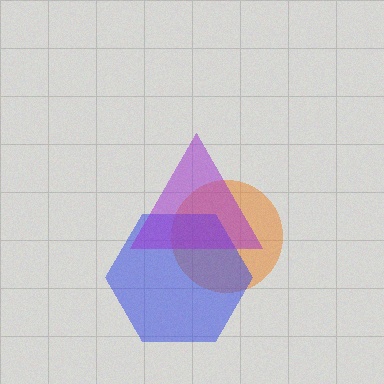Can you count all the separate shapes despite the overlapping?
Yes, there are 3 separate shapes.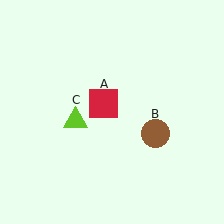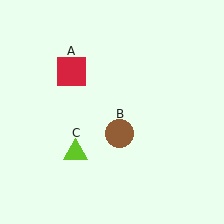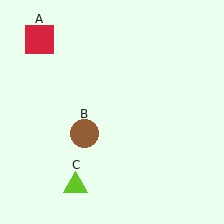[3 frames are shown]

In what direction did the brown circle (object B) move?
The brown circle (object B) moved left.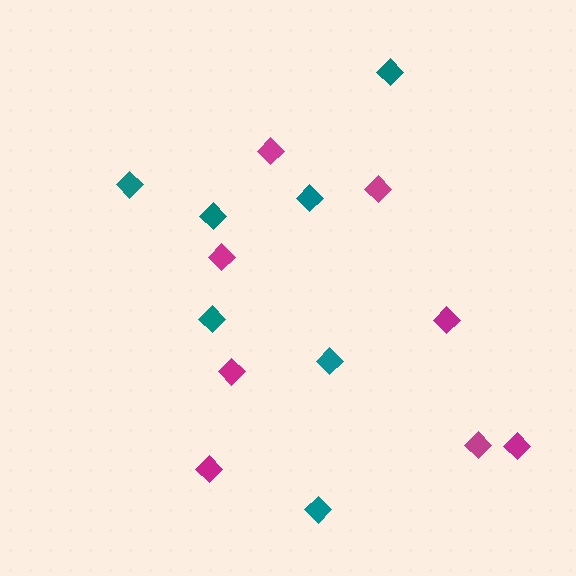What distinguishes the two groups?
There are 2 groups: one group of teal diamonds (7) and one group of magenta diamonds (8).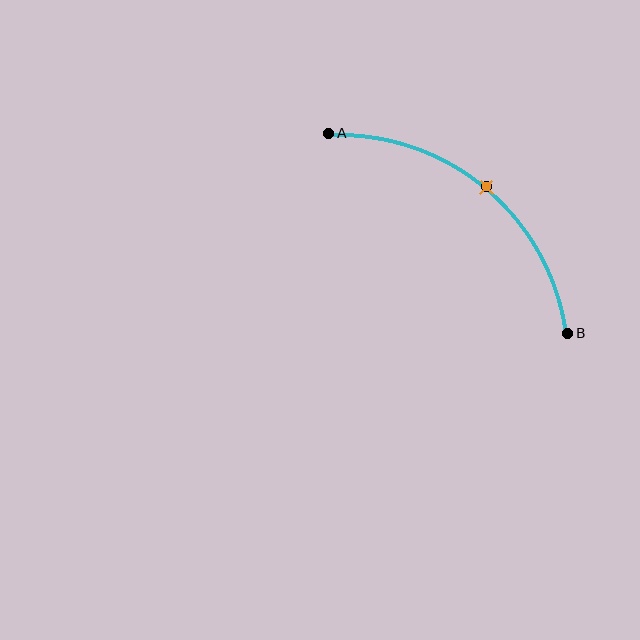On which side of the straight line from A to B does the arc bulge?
The arc bulges above and to the right of the straight line connecting A and B.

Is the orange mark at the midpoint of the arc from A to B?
Yes. The orange mark lies on the arc at equal arc-length from both A and B — it is the arc midpoint.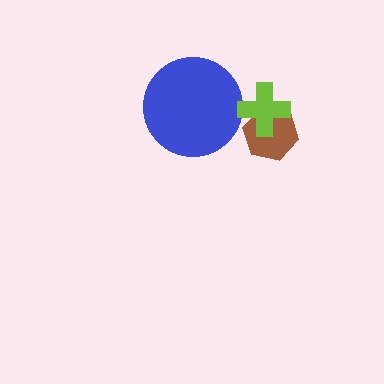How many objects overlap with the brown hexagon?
1 object overlaps with the brown hexagon.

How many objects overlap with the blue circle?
0 objects overlap with the blue circle.